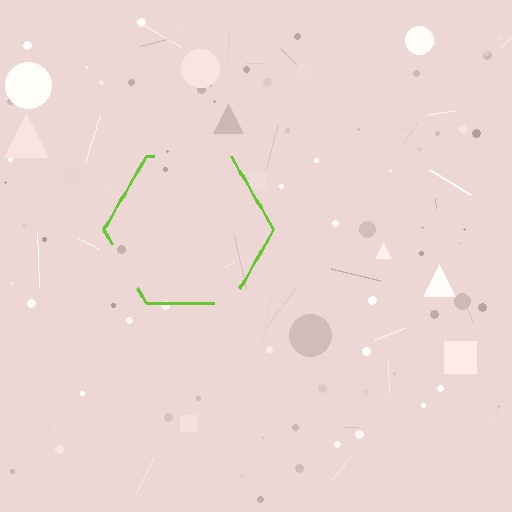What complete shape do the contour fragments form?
The contour fragments form a hexagon.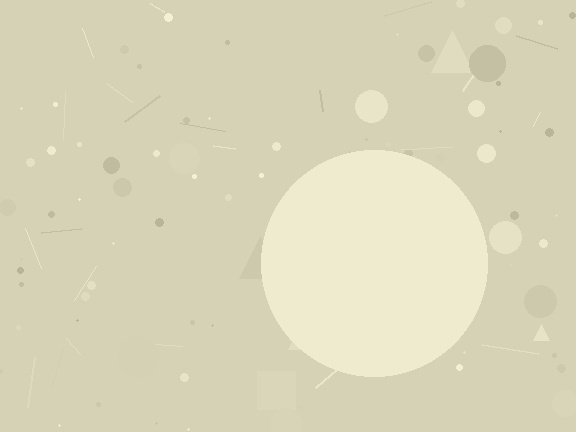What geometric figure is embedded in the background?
A circle is embedded in the background.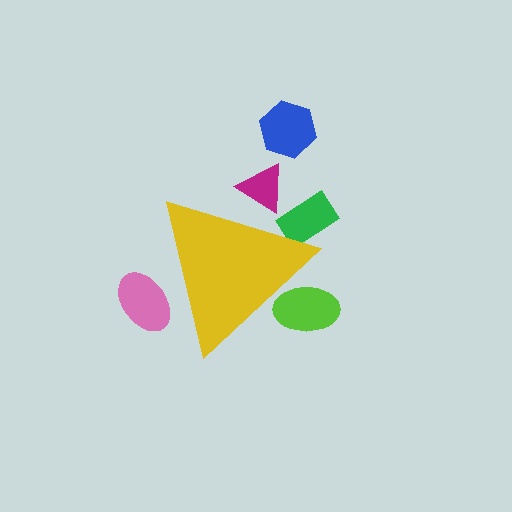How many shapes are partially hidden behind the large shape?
4 shapes are partially hidden.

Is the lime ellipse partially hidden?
Yes, the lime ellipse is partially hidden behind the yellow triangle.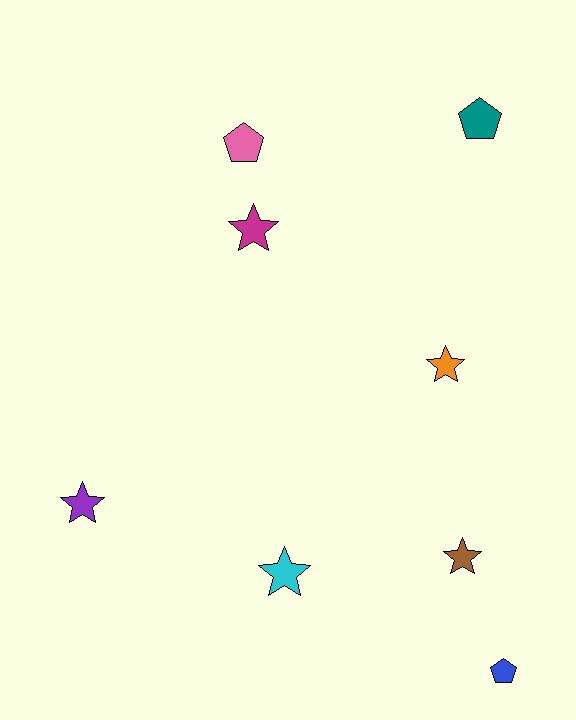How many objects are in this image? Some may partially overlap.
There are 8 objects.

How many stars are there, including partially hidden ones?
There are 5 stars.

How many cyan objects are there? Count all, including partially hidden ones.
There is 1 cyan object.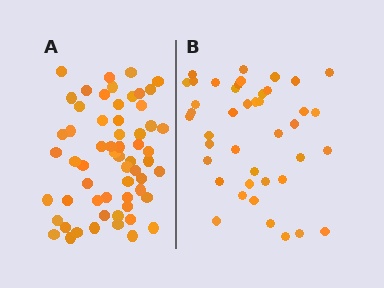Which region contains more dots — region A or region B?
Region A (the left region) has more dots.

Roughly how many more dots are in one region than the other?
Region A has approximately 20 more dots than region B.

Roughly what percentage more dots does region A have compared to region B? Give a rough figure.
About 45% more.